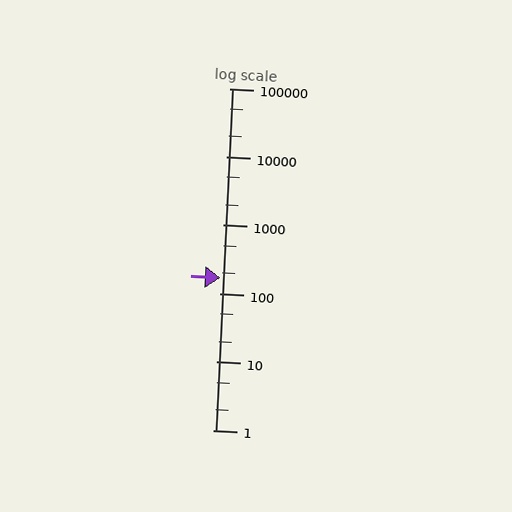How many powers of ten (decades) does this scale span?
The scale spans 5 decades, from 1 to 100000.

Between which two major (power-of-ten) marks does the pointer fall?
The pointer is between 100 and 1000.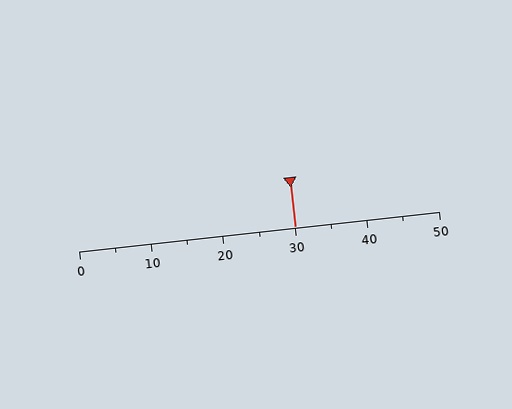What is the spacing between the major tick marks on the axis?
The major ticks are spaced 10 apart.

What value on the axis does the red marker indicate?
The marker indicates approximately 30.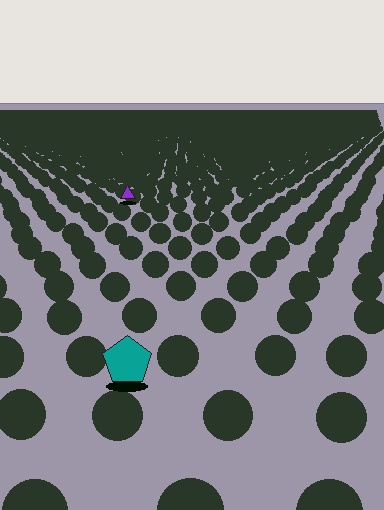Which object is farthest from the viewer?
The purple triangle is farthest from the viewer. It appears smaller and the ground texture around it is denser.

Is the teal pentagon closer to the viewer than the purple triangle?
Yes. The teal pentagon is closer — you can tell from the texture gradient: the ground texture is coarser near it.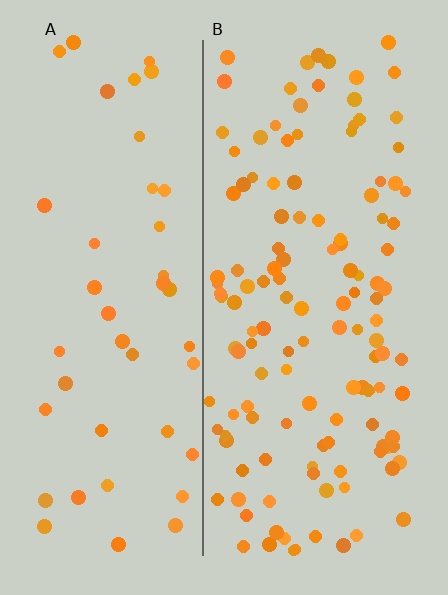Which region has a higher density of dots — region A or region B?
B (the right).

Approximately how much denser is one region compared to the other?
Approximately 2.9× — region B over region A.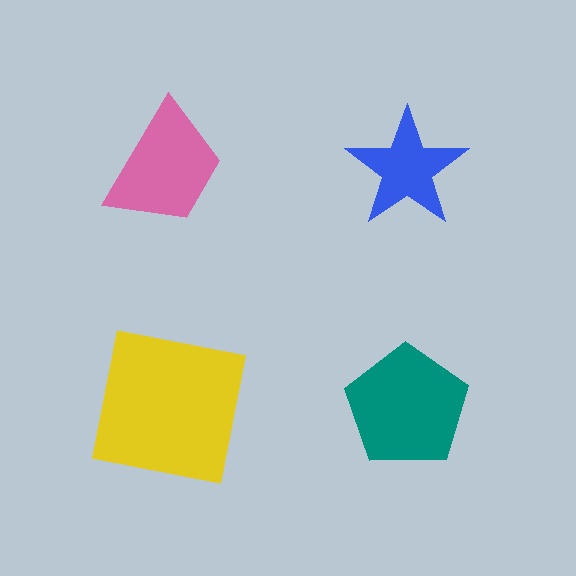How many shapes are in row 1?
2 shapes.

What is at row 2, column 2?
A teal pentagon.